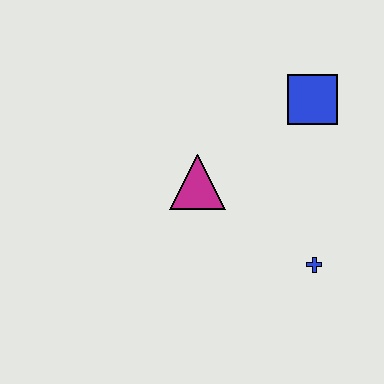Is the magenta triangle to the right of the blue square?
No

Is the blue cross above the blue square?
No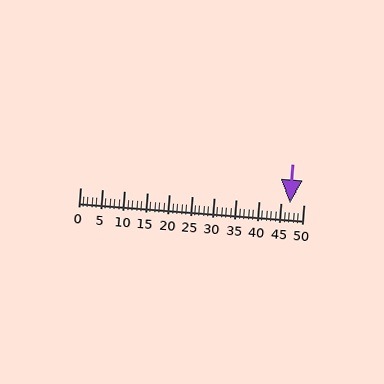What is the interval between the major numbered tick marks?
The major tick marks are spaced 5 units apart.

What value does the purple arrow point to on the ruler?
The purple arrow points to approximately 47.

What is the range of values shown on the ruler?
The ruler shows values from 0 to 50.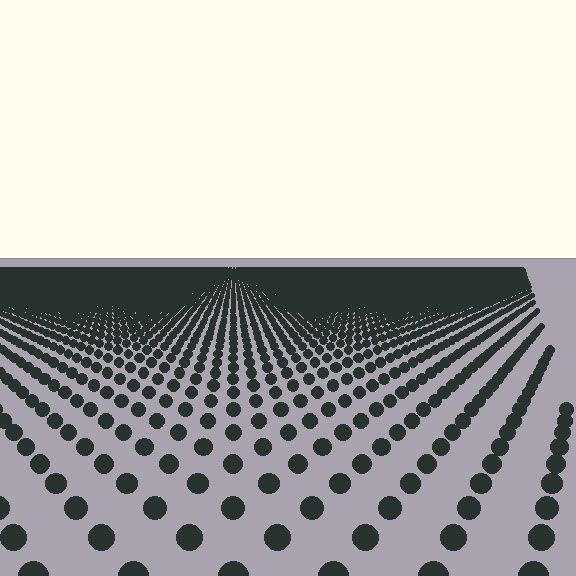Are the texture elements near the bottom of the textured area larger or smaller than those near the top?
Larger. Near the bottom, elements are closer to the viewer and appear at a bigger on-screen size.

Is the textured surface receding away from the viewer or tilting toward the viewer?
The surface is receding away from the viewer. Texture elements get smaller and denser toward the top.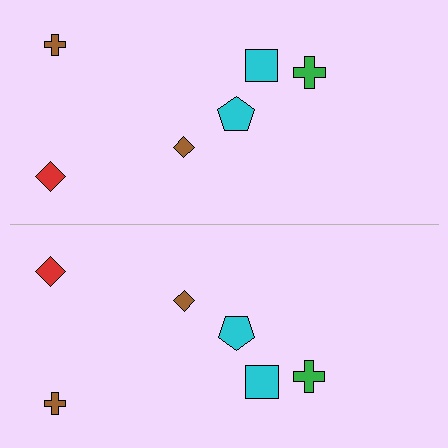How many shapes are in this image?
There are 12 shapes in this image.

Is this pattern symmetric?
Yes, this pattern has bilateral (reflection) symmetry.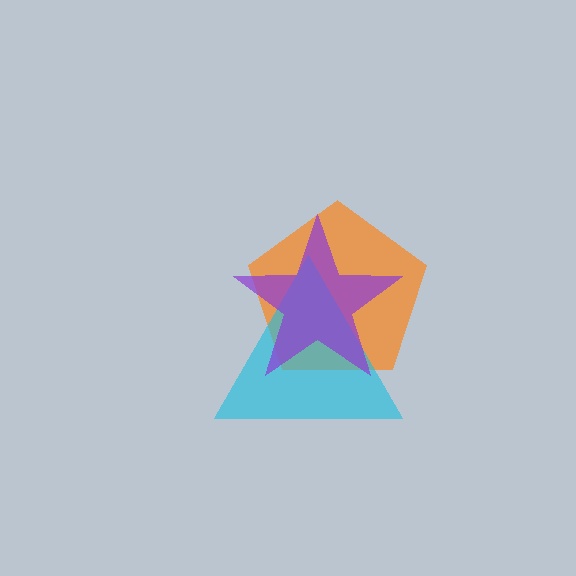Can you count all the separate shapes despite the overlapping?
Yes, there are 3 separate shapes.